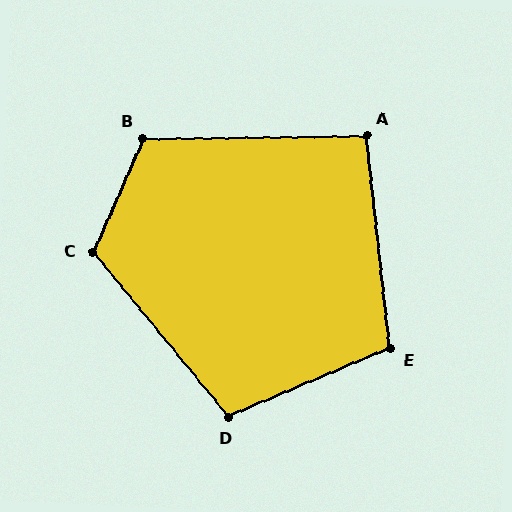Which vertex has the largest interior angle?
C, at approximately 117 degrees.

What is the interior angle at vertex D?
Approximately 107 degrees (obtuse).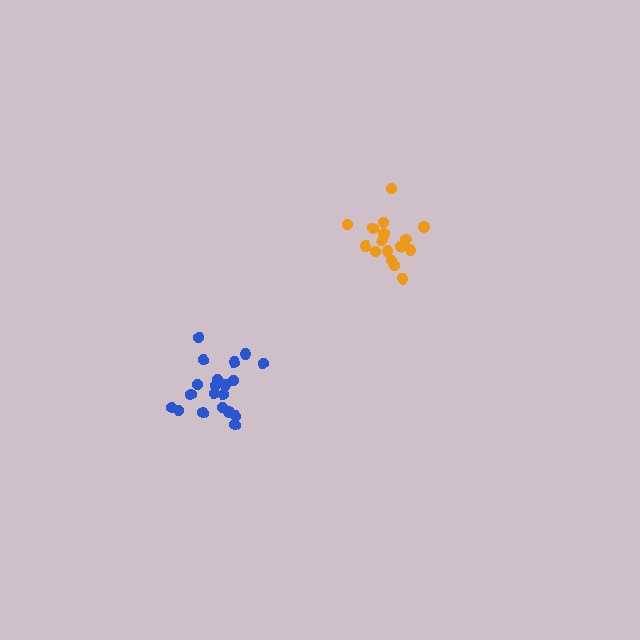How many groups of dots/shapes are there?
There are 2 groups.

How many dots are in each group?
Group 1: 16 dots, Group 2: 20 dots (36 total).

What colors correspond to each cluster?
The clusters are colored: orange, blue.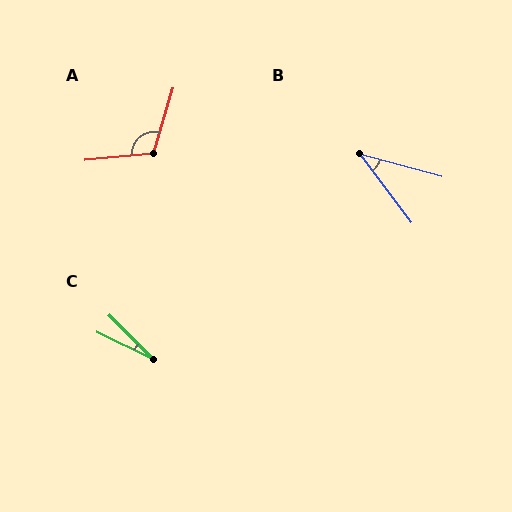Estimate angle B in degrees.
Approximately 38 degrees.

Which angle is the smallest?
C, at approximately 19 degrees.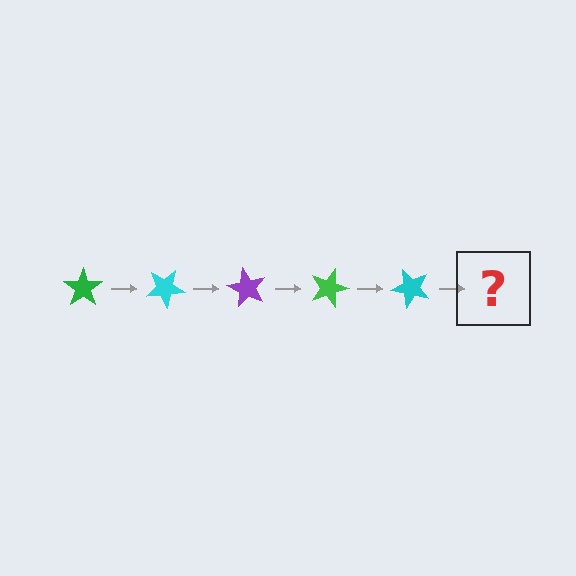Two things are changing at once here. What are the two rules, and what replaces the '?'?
The two rules are that it rotates 30 degrees each step and the color cycles through green, cyan, and purple. The '?' should be a purple star, rotated 150 degrees from the start.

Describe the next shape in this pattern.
It should be a purple star, rotated 150 degrees from the start.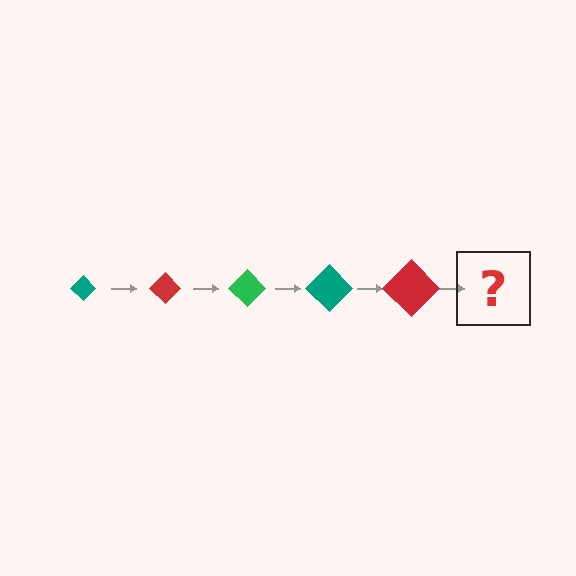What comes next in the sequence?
The next element should be a green diamond, larger than the previous one.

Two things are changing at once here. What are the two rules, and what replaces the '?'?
The two rules are that the diamond grows larger each step and the color cycles through teal, red, and green. The '?' should be a green diamond, larger than the previous one.